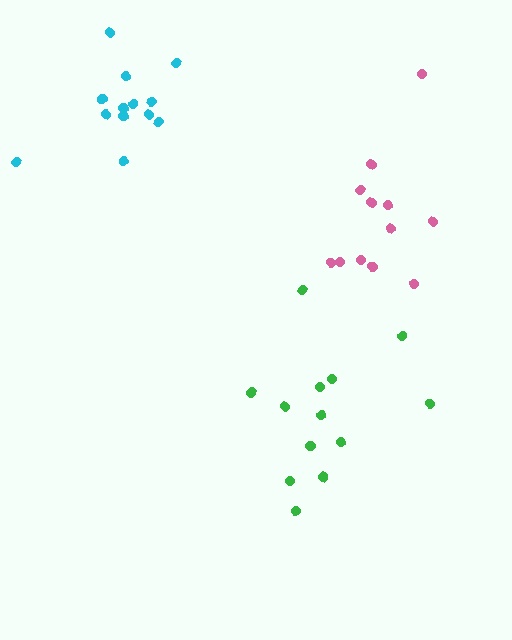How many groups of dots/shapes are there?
There are 3 groups.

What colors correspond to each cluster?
The clusters are colored: cyan, pink, green.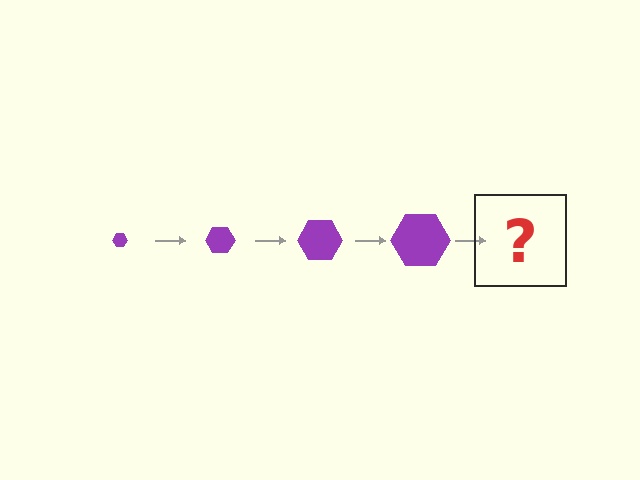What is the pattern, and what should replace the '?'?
The pattern is that the hexagon gets progressively larger each step. The '?' should be a purple hexagon, larger than the previous one.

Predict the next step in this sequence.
The next step is a purple hexagon, larger than the previous one.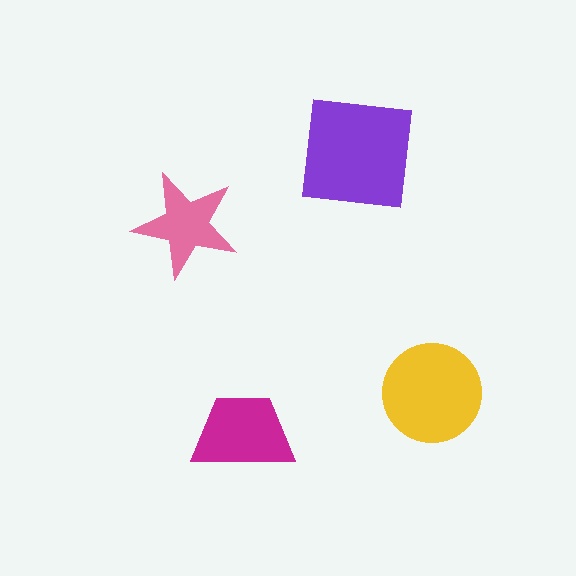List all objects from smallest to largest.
The pink star, the magenta trapezoid, the yellow circle, the purple square.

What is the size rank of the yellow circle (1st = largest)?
2nd.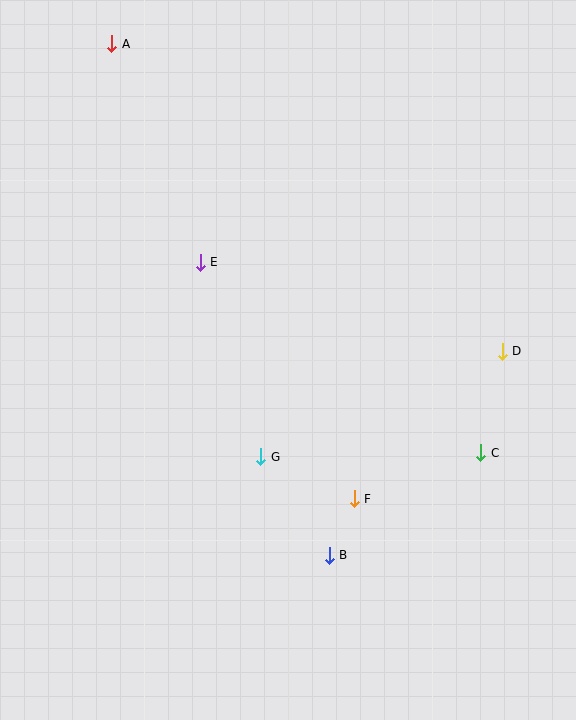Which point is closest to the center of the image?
Point G at (261, 457) is closest to the center.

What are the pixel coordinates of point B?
Point B is at (329, 555).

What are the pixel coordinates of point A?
Point A is at (112, 44).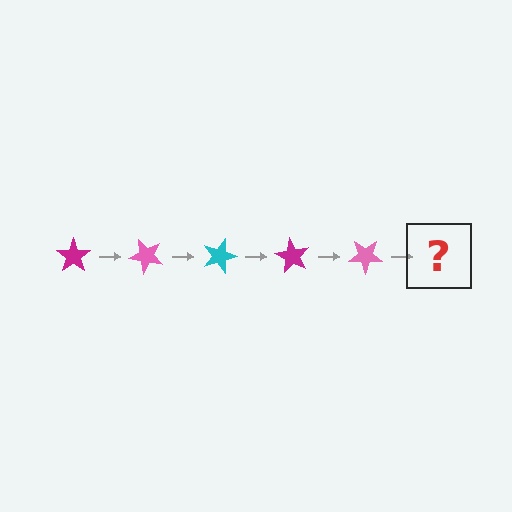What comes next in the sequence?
The next element should be a cyan star, rotated 225 degrees from the start.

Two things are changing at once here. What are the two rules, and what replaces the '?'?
The two rules are that it rotates 45 degrees each step and the color cycles through magenta, pink, and cyan. The '?' should be a cyan star, rotated 225 degrees from the start.